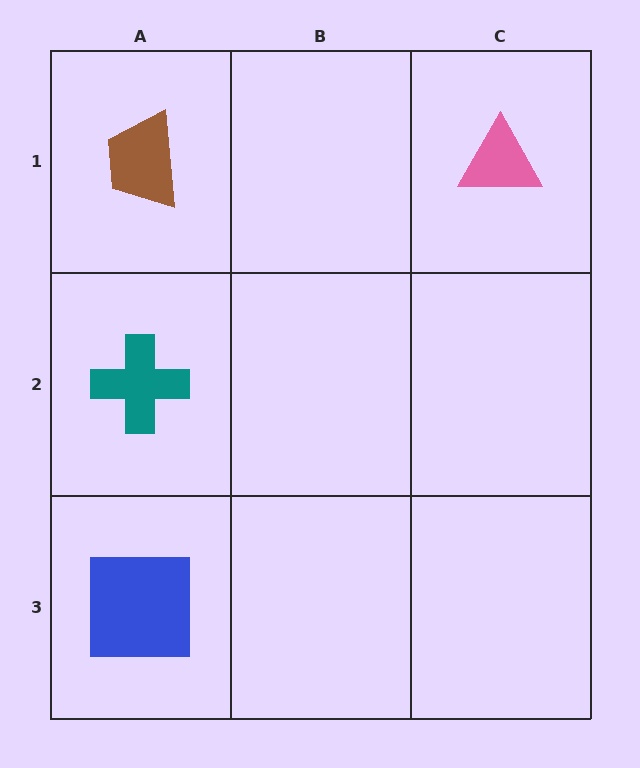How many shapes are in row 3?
1 shape.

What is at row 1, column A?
A brown trapezoid.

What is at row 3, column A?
A blue square.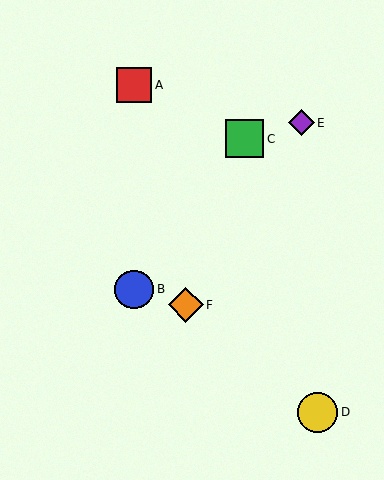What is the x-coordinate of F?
Object F is at x≈186.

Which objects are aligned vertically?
Objects A, B are aligned vertically.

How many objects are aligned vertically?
2 objects (A, B) are aligned vertically.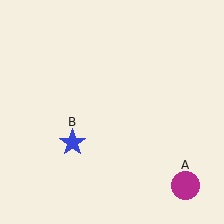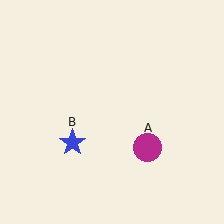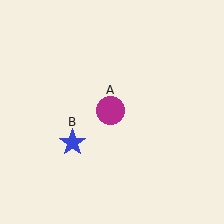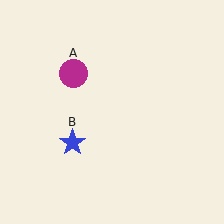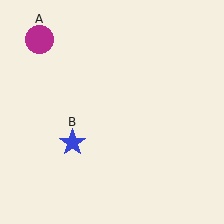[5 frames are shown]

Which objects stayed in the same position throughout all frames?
Blue star (object B) remained stationary.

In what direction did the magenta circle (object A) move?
The magenta circle (object A) moved up and to the left.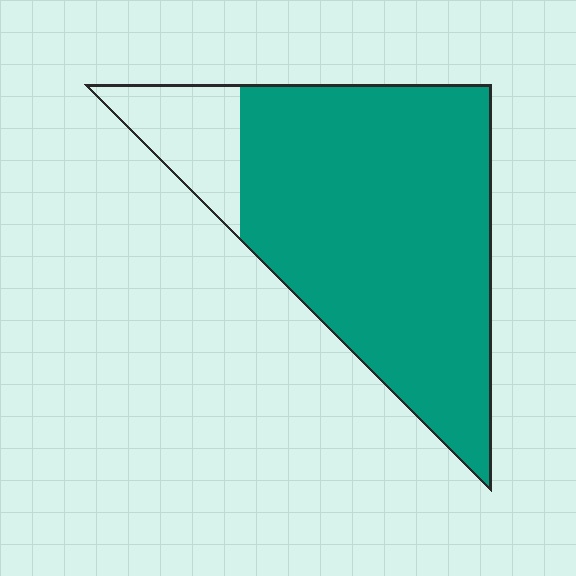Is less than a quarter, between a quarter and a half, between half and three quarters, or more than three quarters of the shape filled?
More than three quarters.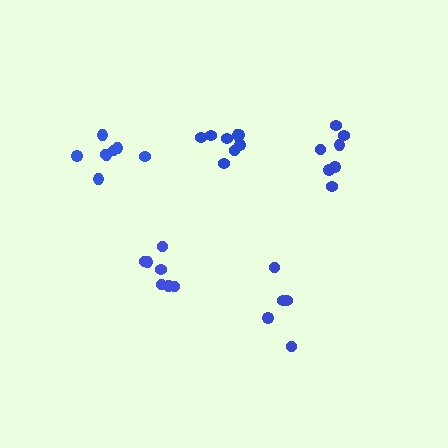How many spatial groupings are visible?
There are 5 spatial groupings.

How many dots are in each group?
Group 1: 8 dots, Group 2: 5 dots, Group 3: 7 dots, Group 4: 8 dots, Group 5: 7 dots (35 total).